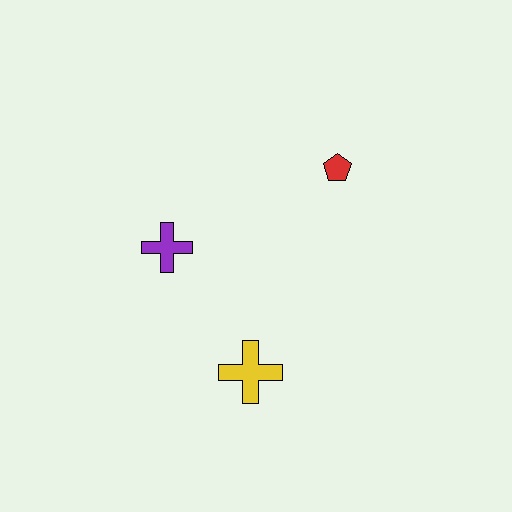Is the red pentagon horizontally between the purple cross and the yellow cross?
No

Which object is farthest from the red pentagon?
The yellow cross is farthest from the red pentagon.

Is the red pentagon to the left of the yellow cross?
No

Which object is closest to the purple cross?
The yellow cross is closest to the purple cross.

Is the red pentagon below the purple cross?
No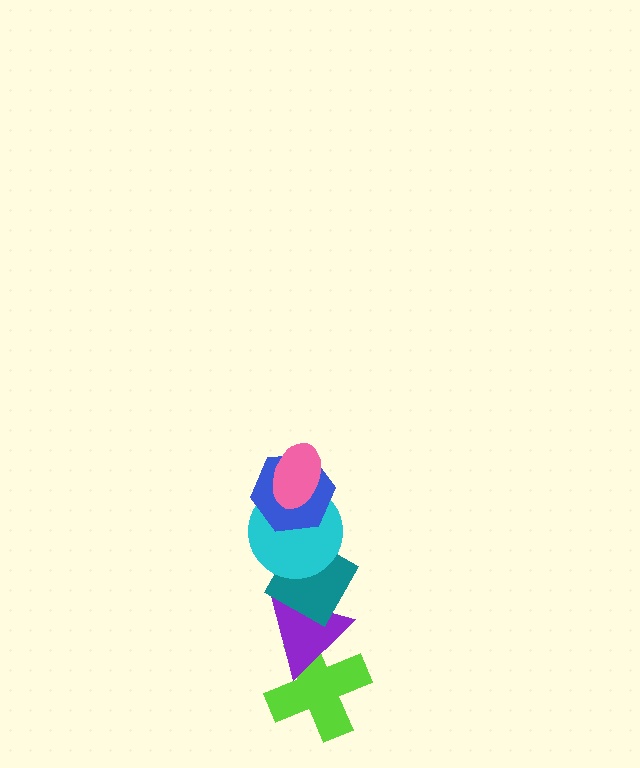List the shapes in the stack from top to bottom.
From top to bottom: the pink ellipse, the blue hexagon, the cyan circle, the teal diamond, the purple triangle, the lime cross.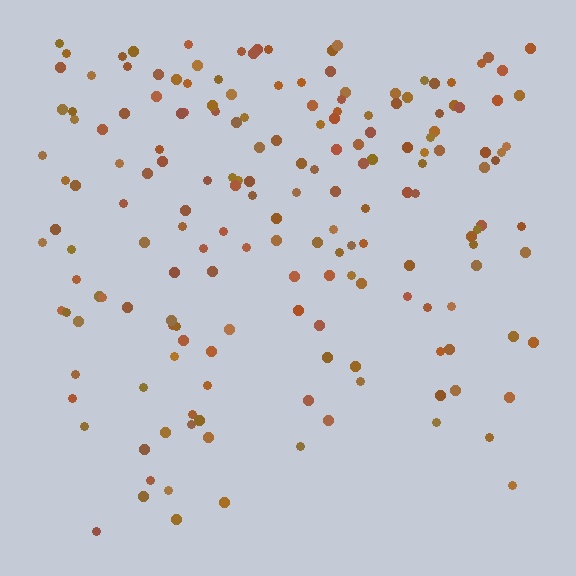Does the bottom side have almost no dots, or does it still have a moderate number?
Still a moderate number, just noticeably fewer than the top.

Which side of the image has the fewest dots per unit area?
The bottom.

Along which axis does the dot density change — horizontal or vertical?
Vertical.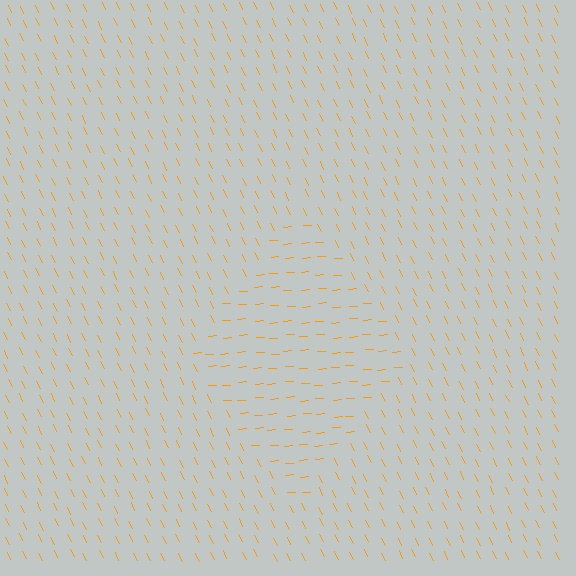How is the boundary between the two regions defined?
The boundary is defined purely by a change in line orientation (approximately 67 degrees difference). All lines are the same color and thickness.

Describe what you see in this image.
The image is filled with small orange line segments. A diamond region in the image has lines oriented differently from the surrounding lines, creating a visible texture boundary.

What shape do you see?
I see a diamond.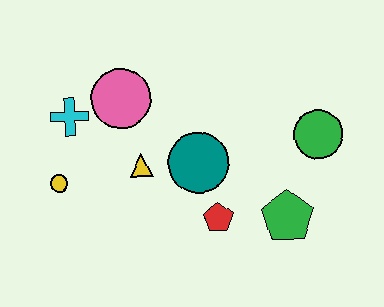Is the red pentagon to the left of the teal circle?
No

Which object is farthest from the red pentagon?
The cyan cross is farthest from the red pentagon.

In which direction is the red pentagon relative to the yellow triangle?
The red pentagon is to the right of the yellow triangle.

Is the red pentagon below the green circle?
Yes